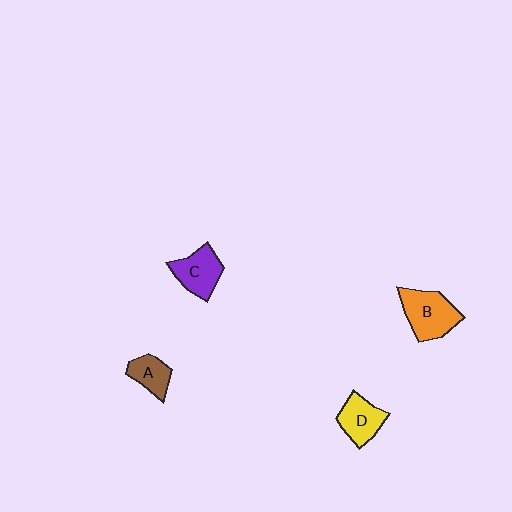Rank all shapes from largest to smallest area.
From largest to smallest: B (orange), C (purple), D (yellow), A (brown).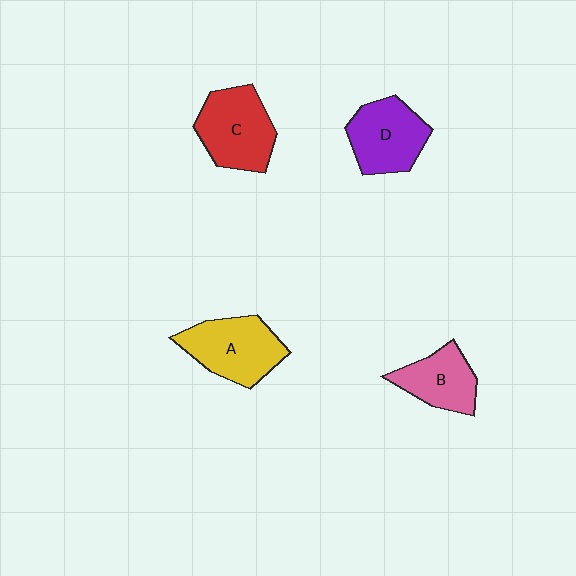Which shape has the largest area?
Shape C (red).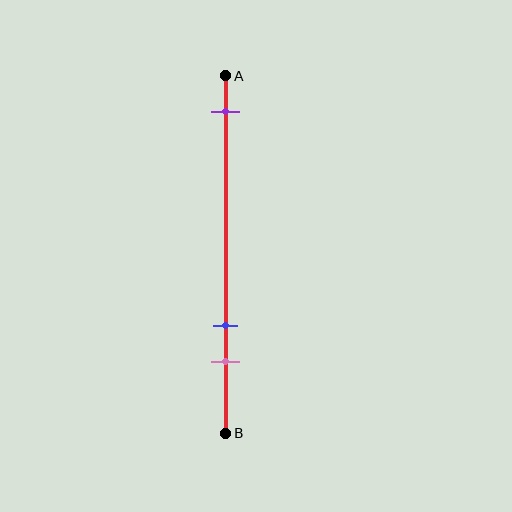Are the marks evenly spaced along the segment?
No, the marks are not evenly spaced.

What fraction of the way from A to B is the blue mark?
The blue mark is approximately 70% (0.7) of the way from A to B.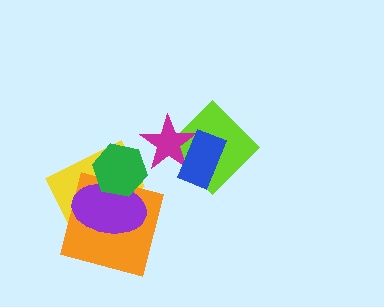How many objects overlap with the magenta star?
2 objects overlap with the magenta star.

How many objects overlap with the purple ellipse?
3 objects overlap with the purple ellipse.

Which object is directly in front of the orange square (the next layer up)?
The purple ellipse is directly in front of the orange square.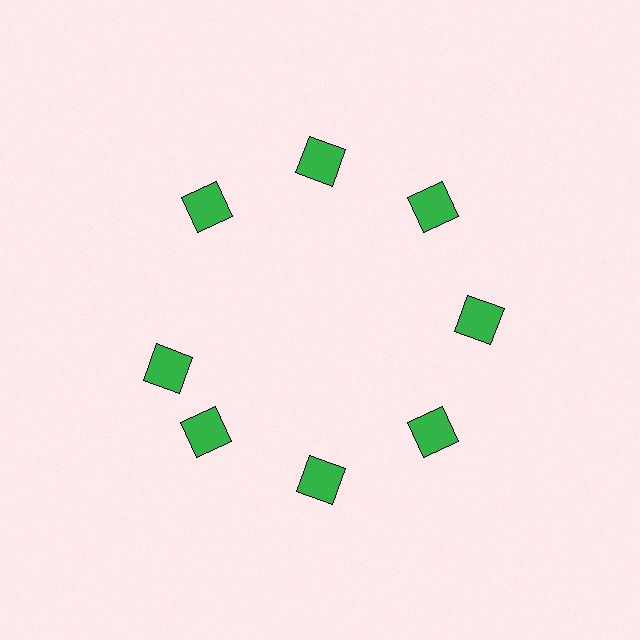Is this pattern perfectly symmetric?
No. The 8 green squares are arranged in a ring, but one element near the 9 o'clock position is rotated out of alignment along the ring, breaking the 8-fold rotational symmetry.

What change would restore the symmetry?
The symmetry would be restored by rotating it back into even spacing with its neighbors so that all 8 squares sit at equal angles and equal distance from the center.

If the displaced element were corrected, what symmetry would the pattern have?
It would have 8-fold rotational symmetry — the pattern would map onto itself every 45 degrees.